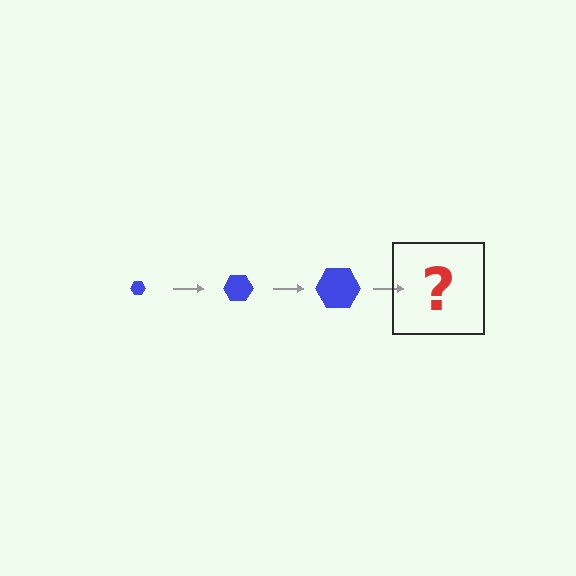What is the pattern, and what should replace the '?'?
The pattern is that the hexagon gets progressively larger each step. The '?' should be a blue hexagon, larger than the previous one.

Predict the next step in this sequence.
The next step is a blue hexagon, larger than the previous one.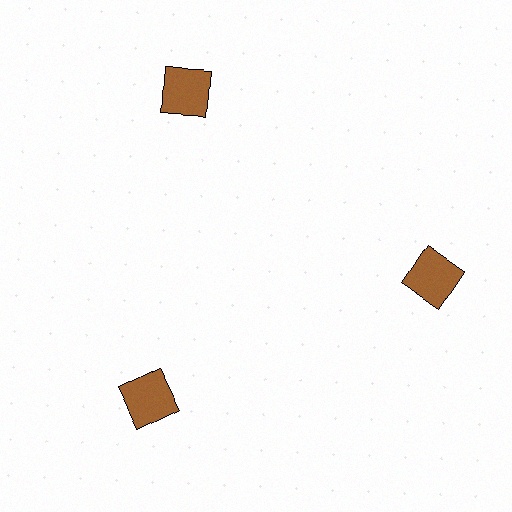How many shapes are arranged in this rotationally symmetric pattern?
There are 3 shapes, arranged in 3 groups of 1.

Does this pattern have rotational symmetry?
Yes, this pattern has 3-fold rotational symmetry. It looks the same after rotating 120 degrees around the center.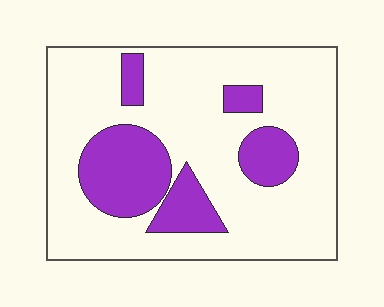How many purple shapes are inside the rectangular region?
5.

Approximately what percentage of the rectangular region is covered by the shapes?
Approximately 25%.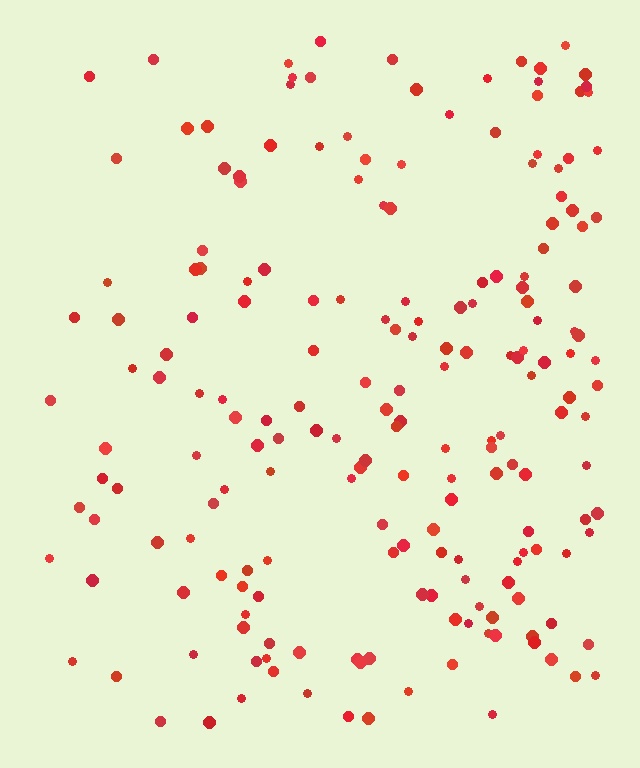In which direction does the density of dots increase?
From left to right, with the right side densest.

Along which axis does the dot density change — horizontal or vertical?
Horizontal.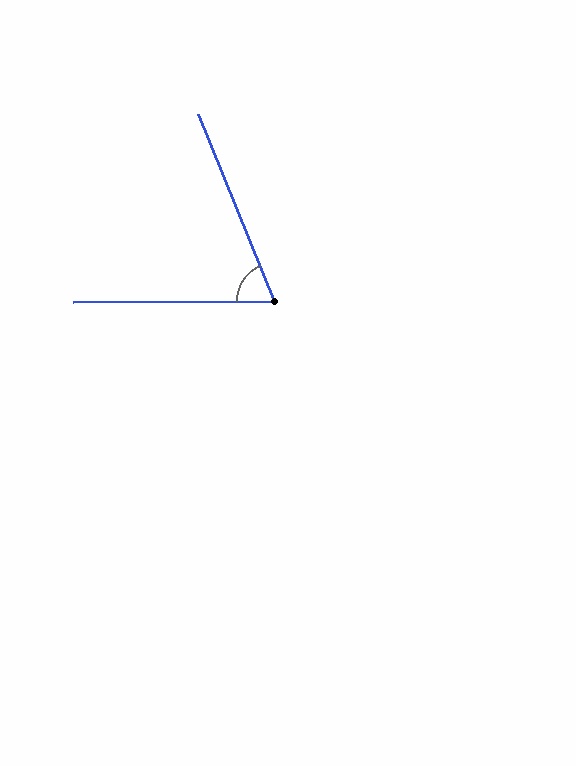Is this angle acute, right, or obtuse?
It is acute.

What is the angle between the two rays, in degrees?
Approximately 68 degrees.